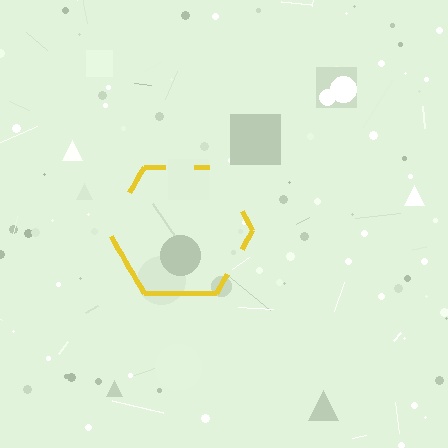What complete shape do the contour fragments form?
The contour fragments form a hexagon.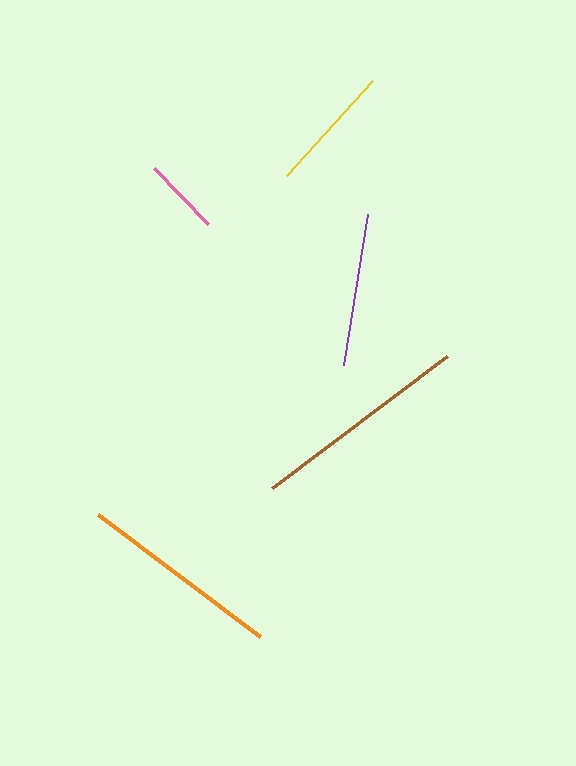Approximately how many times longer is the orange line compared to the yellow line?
The orange line is approximately 1.6 times the length of the yellow line.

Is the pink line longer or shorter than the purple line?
The purple line is longer than the pink line.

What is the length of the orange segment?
The orange segment is approximately 203 pixels long.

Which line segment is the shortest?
The pink line is the shortest at approximately 77 pixels.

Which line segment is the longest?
The brown line is the longest at approximately 219 pixels.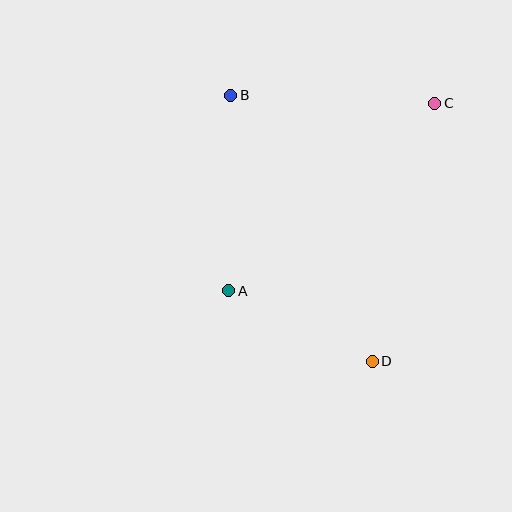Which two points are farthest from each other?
Points B and D are farthest from each other.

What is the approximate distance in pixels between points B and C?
The distance between B and C is approximately 204 pixels.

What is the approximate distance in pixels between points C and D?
The distance between C and D is approximately 265 pixels.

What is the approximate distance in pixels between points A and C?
The distance between A and C is approximately 278 pixels.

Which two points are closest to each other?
Points A and D are closest to each other.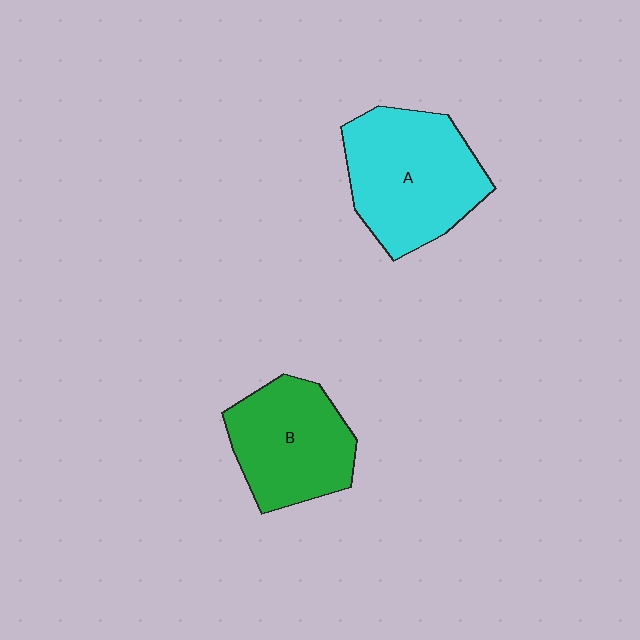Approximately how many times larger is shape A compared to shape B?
Approximately 1.2 times.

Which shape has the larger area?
Shape A (cyan).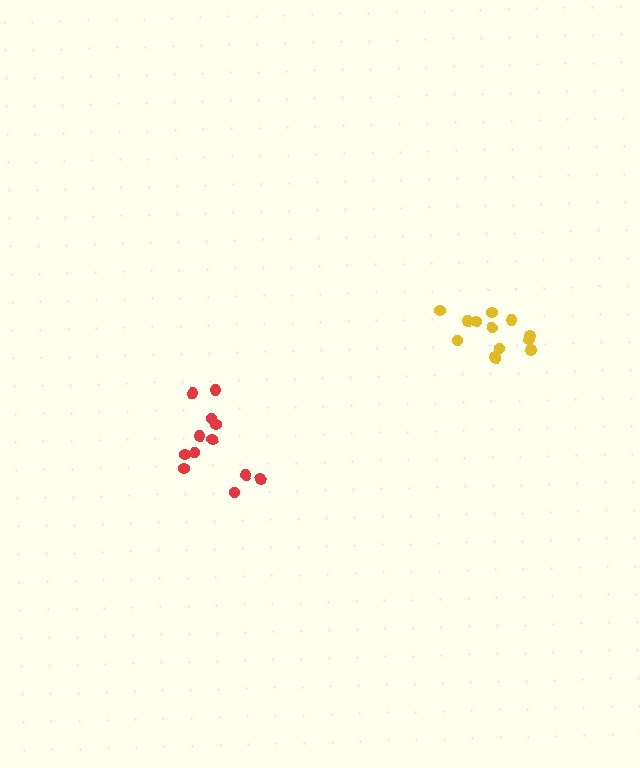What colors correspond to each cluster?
The clusters are colored: yellow, red.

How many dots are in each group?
Group 1: 13 dots, Group 2: 12 dots (25 total).